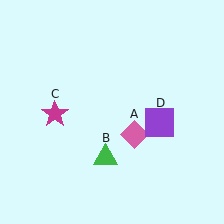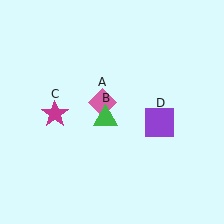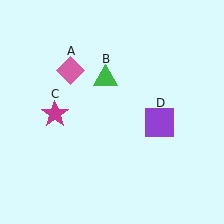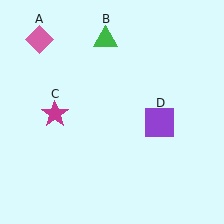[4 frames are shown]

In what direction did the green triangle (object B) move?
The green triangle (object B) moved up.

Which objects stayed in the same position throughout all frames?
Magenta star (object C) and purple square (object D) remained stationary.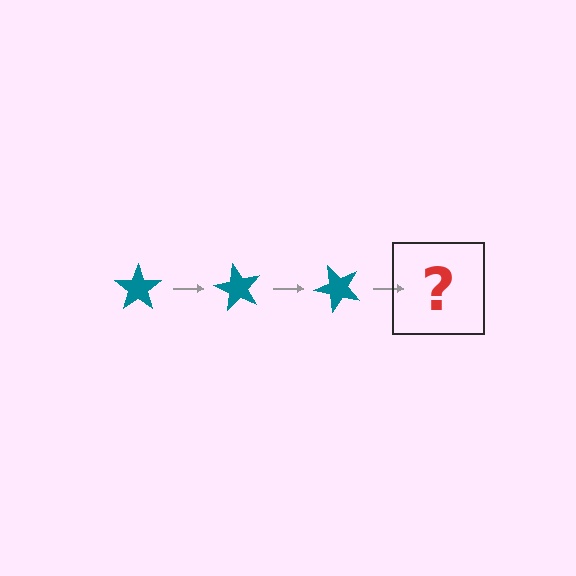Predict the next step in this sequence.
The next step is a teal star rotated 180 degrees.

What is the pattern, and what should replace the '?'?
The pattern is that the star rotates 60 degrees each step. The '?' should be a teal star rotated 180 degrees.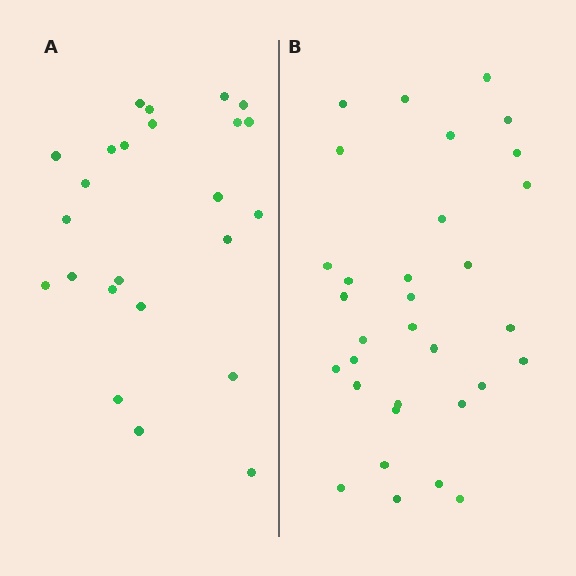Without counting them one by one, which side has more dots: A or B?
Region B (the right region) has more dots.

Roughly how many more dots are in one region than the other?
Region B has roughly 8 or so more dots than region A.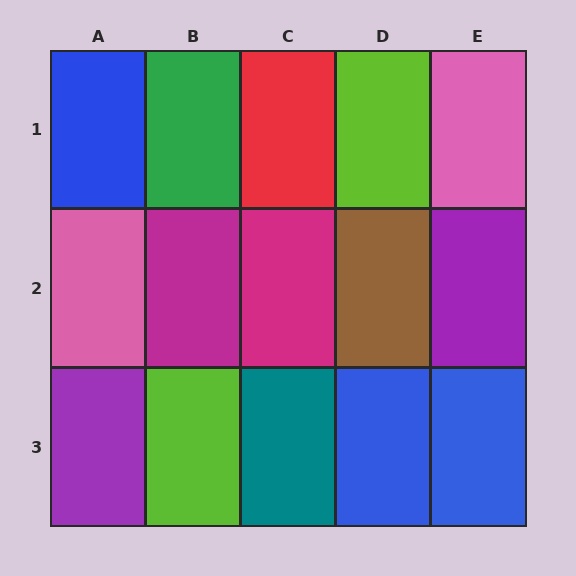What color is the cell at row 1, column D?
Lime.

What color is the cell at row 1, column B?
Green.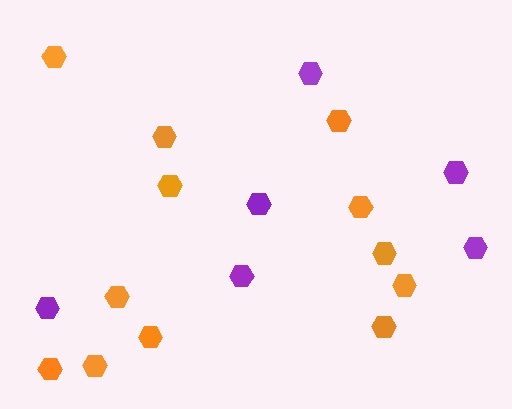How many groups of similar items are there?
There are 2 groups: one group of purple hexagons (6) and one group of orange hexagons (12).